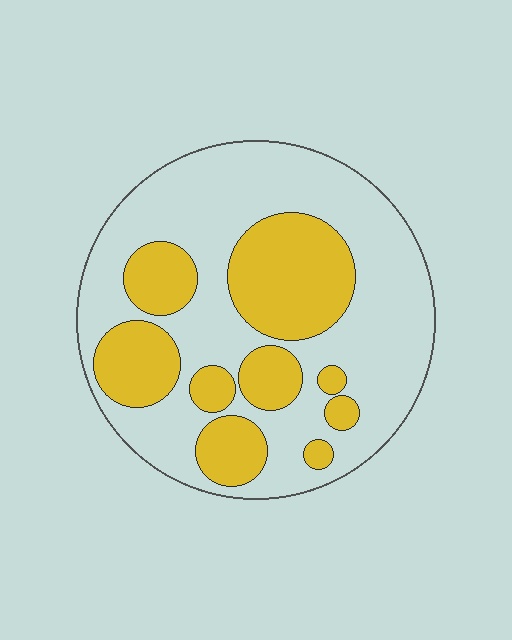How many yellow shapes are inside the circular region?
9.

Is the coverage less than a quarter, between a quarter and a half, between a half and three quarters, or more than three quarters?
Between a quarter and a half.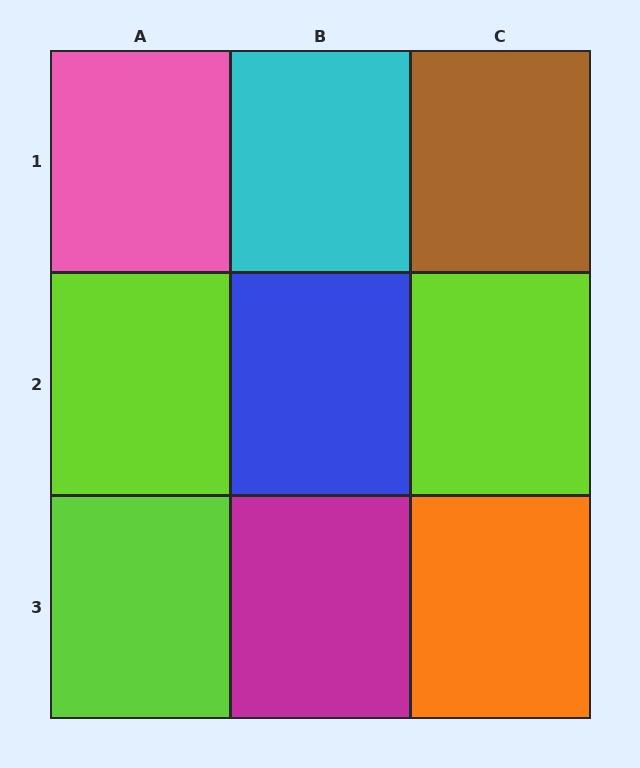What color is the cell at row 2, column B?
Blue.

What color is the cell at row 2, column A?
Lime.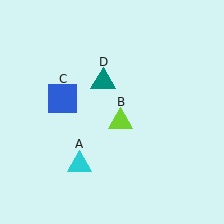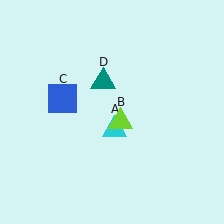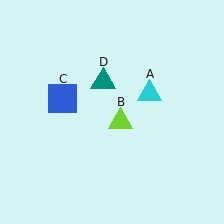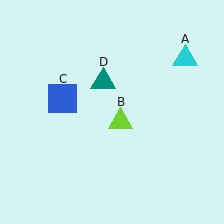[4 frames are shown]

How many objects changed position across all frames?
1 object changed position: cyan triangle (object A).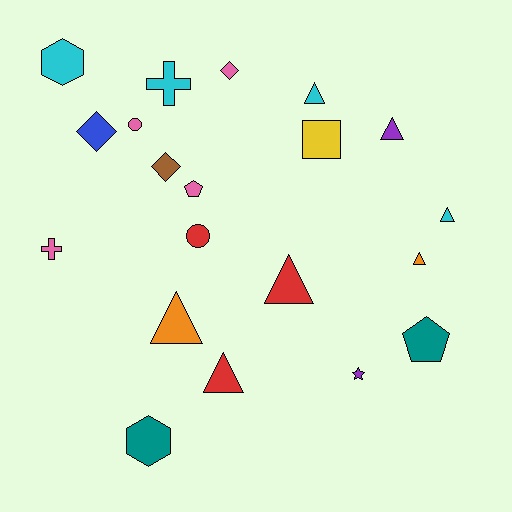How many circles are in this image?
There are 2 circles.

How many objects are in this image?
There are 20 objects.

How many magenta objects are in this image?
There are no magenta objects.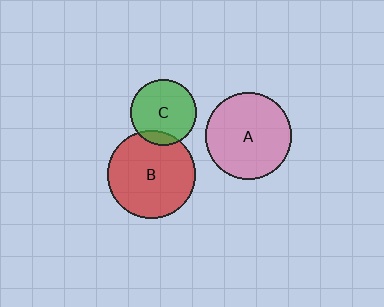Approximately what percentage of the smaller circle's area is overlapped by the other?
Approximately 10%.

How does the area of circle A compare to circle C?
Approximately 1.7 times.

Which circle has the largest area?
Circle B (red).